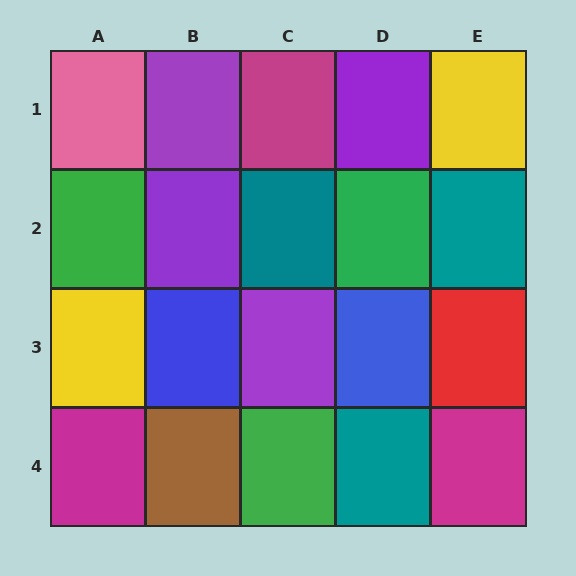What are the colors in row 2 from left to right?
Green, purple, teal, green, teal.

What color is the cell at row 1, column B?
Purple.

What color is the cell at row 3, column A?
Yellow.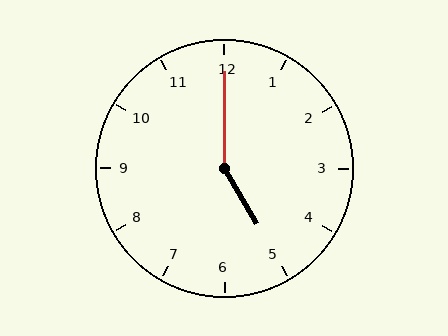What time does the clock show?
5:00.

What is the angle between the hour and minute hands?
Approximately 150 degrees.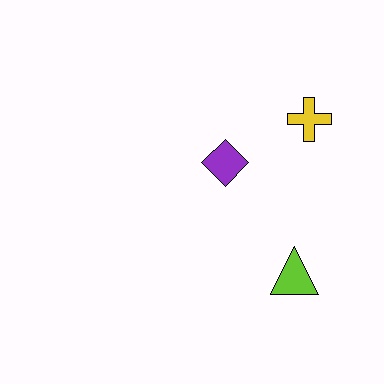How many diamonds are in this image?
There is 1 diamond.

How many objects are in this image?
There are 3 objects.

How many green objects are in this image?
There are no green objects.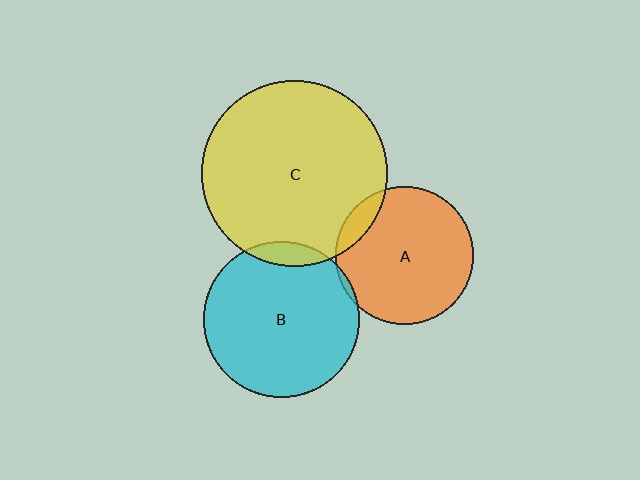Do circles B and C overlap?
Yes.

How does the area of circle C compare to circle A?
Approximately 1.8 times.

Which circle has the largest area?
Circle C (yellow).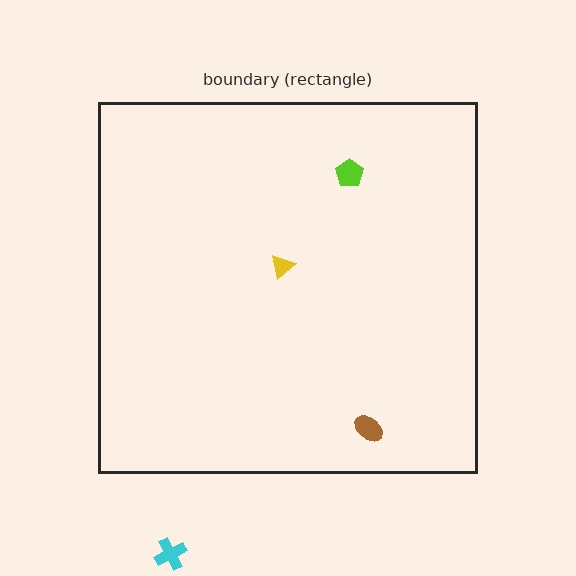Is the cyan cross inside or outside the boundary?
Outside.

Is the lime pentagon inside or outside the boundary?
Inside.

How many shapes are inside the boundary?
3 inside, 1 outside.